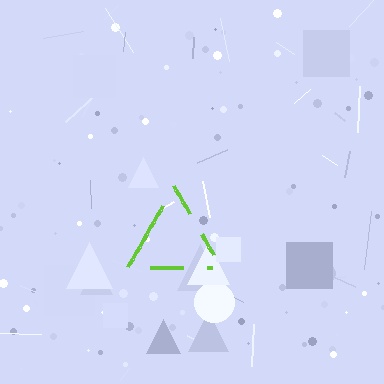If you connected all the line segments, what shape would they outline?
They would outline a triangle.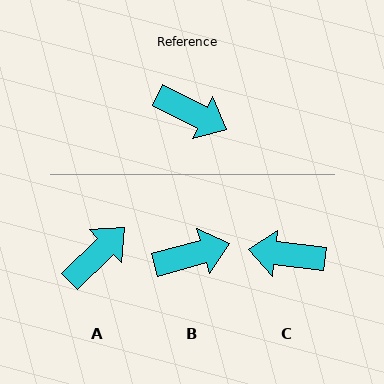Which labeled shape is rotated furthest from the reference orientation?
C, about 160 degrees away.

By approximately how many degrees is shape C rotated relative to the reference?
Approximately 160 degrees clockwise.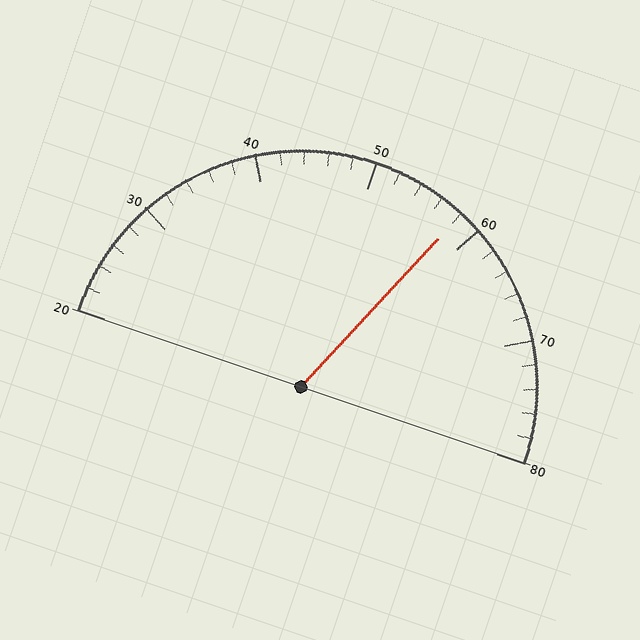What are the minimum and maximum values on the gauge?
The gauge ranges from 20 to 80.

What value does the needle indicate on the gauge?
The needle indicates approximately 58.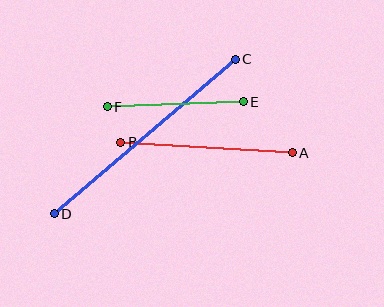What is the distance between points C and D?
The distance is approximately 238 pixels.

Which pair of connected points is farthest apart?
Points C and D are farthest apart.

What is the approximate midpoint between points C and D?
The midpoint is at approximately (145, 136) pixels.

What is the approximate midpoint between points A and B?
The midpoint is at approximately (207, 148) pixels.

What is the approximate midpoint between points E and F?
The midpoint is at approximately (175, 104) pixels.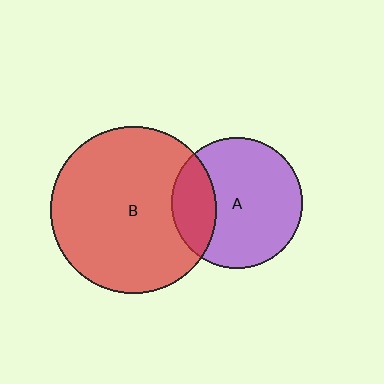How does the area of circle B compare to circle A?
Approximately 1.6 times.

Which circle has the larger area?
Circle B (red).